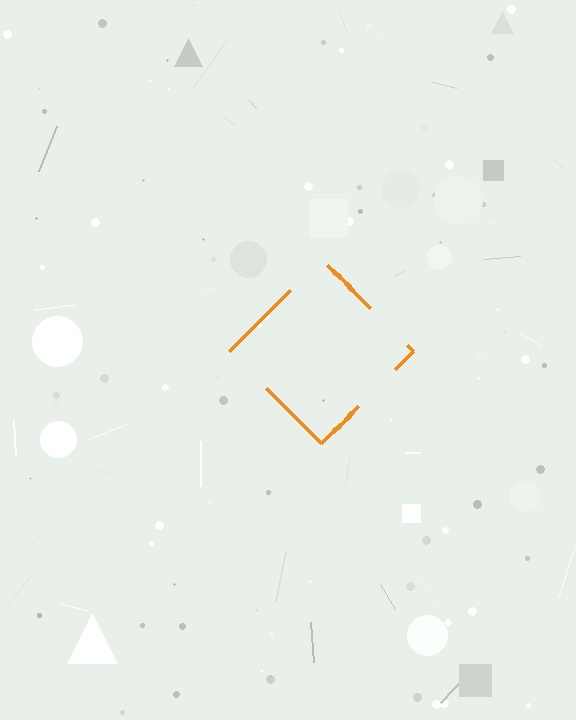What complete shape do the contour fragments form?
The contour fragments form a diamond.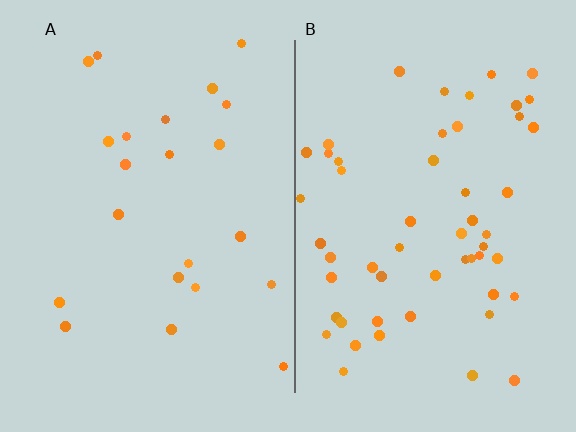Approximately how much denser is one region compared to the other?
Approximately 2.5× — region B over region A.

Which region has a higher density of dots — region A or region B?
B (the right).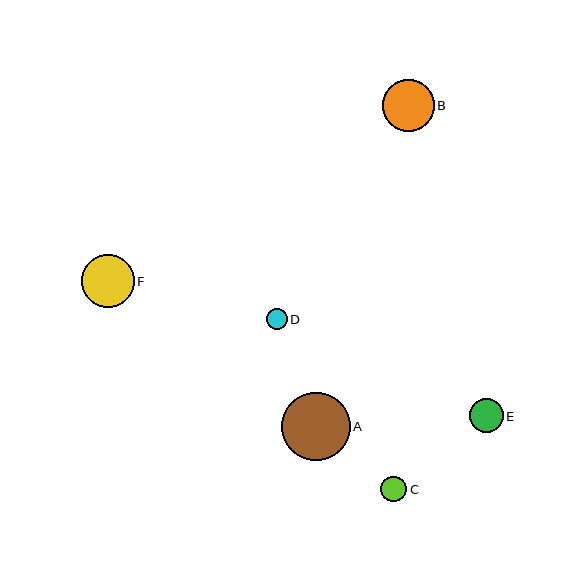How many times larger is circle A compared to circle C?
Circle A is approximately 2.7 times the size of circle C.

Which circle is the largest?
Circle A is the largest with a size of approximately 68 pixels.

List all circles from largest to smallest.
From largest to smallest: A, F, B, E, C, D.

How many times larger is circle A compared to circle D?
Circle A is approximately 3.2 times the size of circle D.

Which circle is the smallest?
Circle D is the smallest with a size of approximately 21 pixels.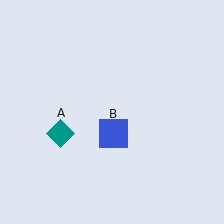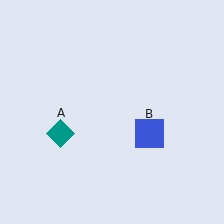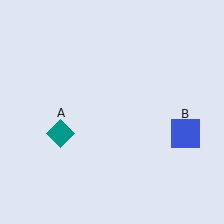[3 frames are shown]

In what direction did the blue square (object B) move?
The blue square (object B) moved right.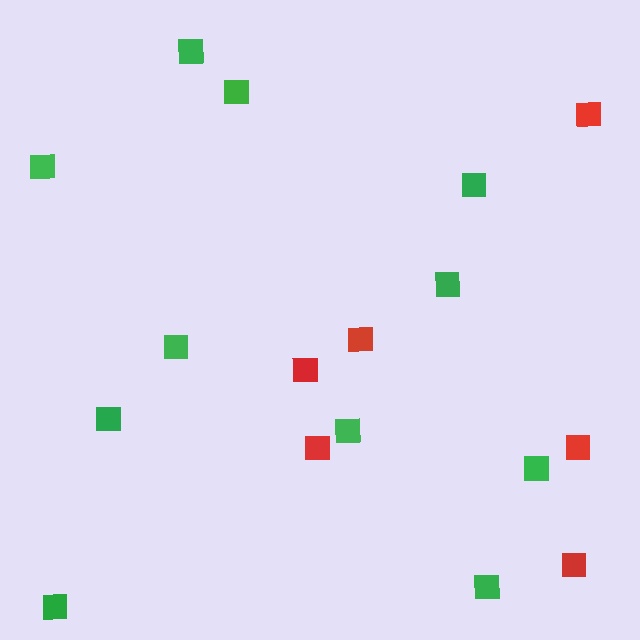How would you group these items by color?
There are 2 groups: one group of red squares (6) and one group of green squares (11).